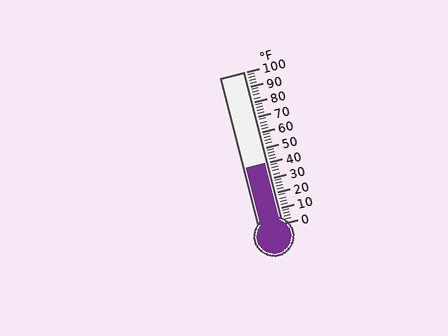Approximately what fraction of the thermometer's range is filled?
The thermometer is filled to approximately 40% of its range.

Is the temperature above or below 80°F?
The temperature is below 80°F.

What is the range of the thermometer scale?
The thermometer scale ranges from 0°F to 100°F.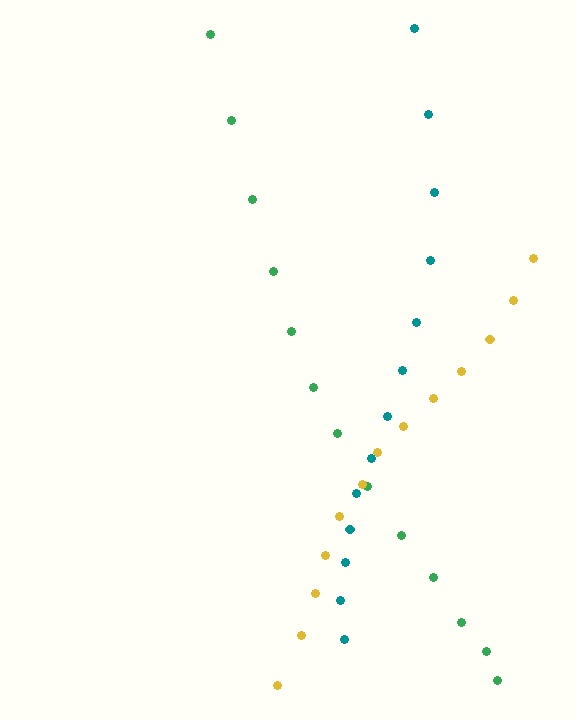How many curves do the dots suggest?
There are 3 distinct paths.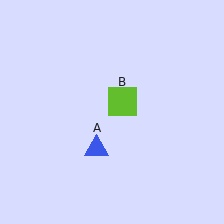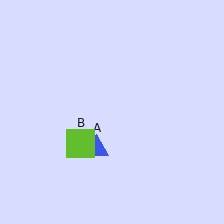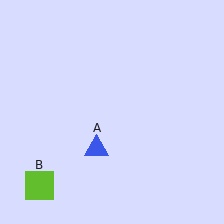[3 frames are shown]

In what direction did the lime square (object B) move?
The lime square (object B) moved down and to the left.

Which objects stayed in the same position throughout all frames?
Blue triangle (object A) remained stationary.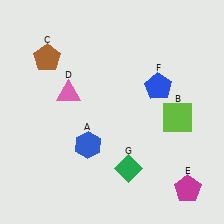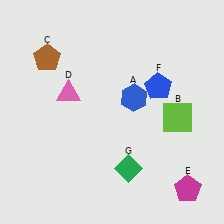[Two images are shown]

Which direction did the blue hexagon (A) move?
The blue hexagon (A) moved up.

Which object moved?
The blue hexagon (A) moved up.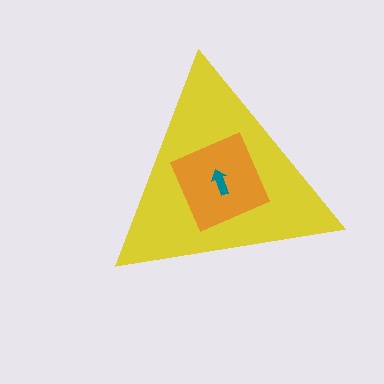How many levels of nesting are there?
3.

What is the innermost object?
The teal arrow.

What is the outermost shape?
The yellow triangle.